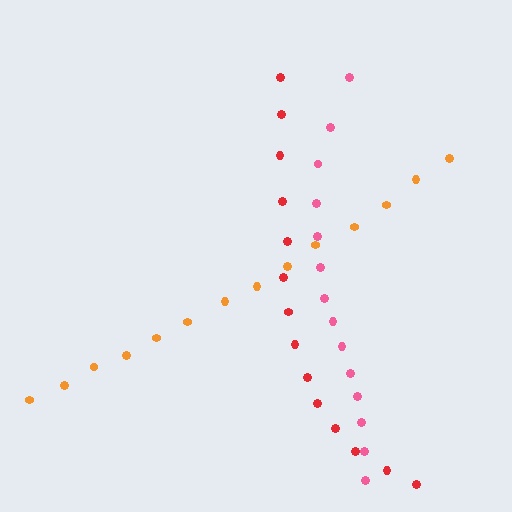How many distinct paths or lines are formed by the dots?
There are 3 distinct paths.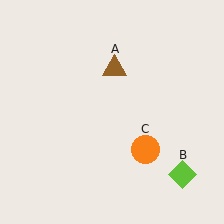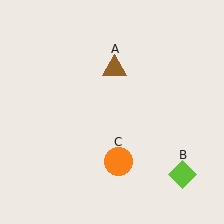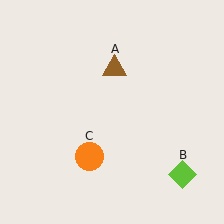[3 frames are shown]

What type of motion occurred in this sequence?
The orange circle (object C) rotated clockwise around the center of the scene.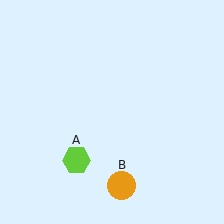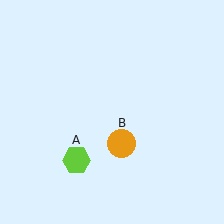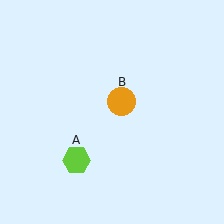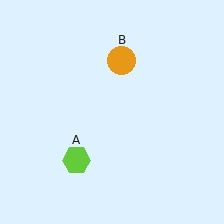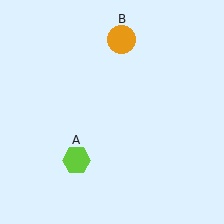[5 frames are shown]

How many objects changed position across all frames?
1 object changed position: orange circle (object B).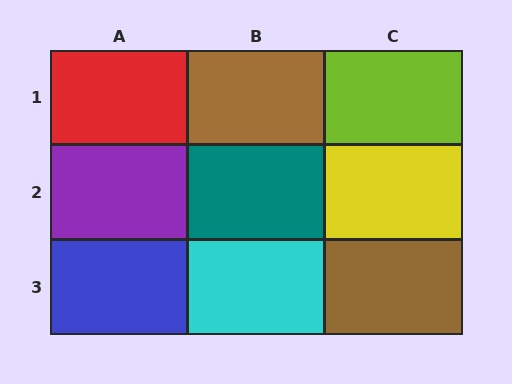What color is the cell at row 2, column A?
Purple.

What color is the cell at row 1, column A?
Red.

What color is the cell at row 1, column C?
Lime.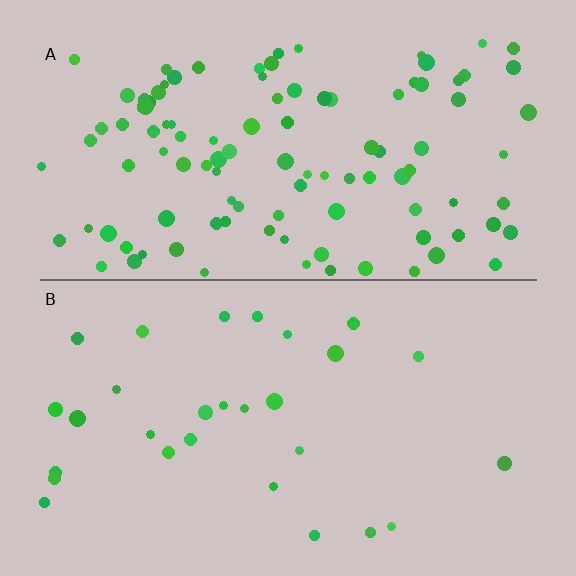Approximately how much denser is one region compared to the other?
Approximately 3.8× — region A over region B.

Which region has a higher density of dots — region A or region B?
A (the top).